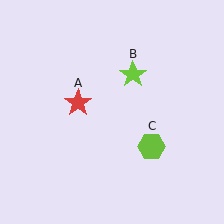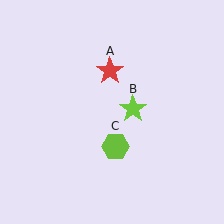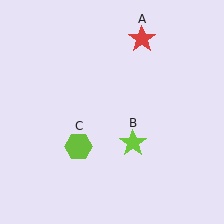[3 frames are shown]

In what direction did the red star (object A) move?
The red star (object A) moved up and to the right.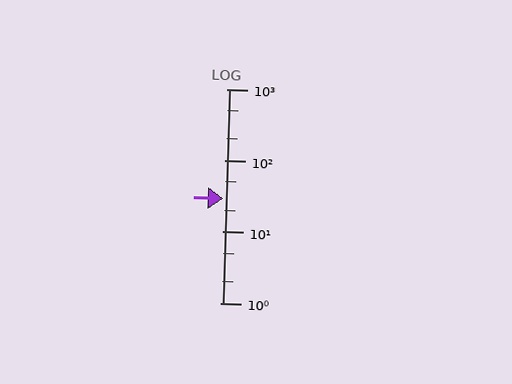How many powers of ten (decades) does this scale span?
The scale spans 3 decades, from 1 to 1000.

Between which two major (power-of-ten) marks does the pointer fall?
The pointer is between 10 and 100.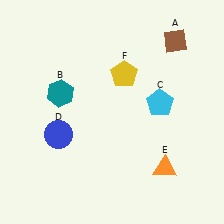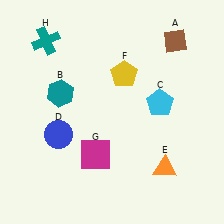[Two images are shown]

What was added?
A magenta square (G), a teal cross (H) were added in Image 2.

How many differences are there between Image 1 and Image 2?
There are 2 differences between the two images.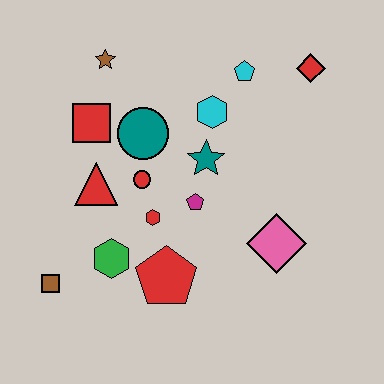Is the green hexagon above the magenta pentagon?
No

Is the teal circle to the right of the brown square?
Yes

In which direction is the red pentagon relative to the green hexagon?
The red pentagon is to the right of the green hexagon.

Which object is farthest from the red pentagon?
The red diamond is farthest from the red pentagon.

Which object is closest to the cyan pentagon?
The cyan hexagon is closest to the cyan pentagon.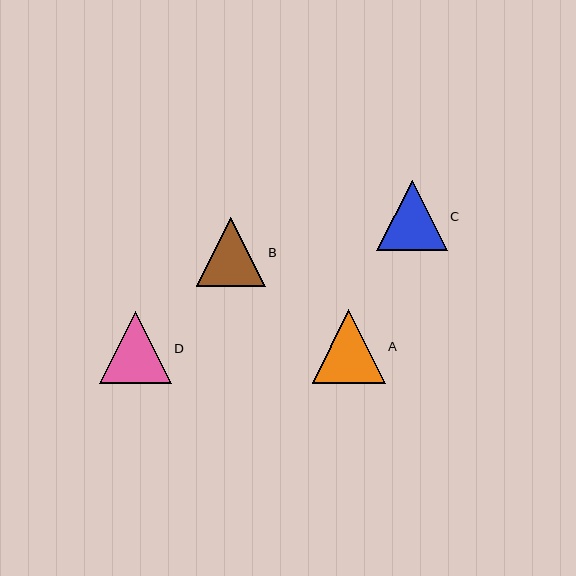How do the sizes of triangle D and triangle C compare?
Triangle D and triangle C are approximately the same size.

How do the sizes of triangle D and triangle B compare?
Triangle D and triangle B are approximately the same size.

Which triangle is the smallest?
Triangle B is the smallest with a size of approximately 69 pixels.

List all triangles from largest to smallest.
From largest to smallest: A, D, C, B.